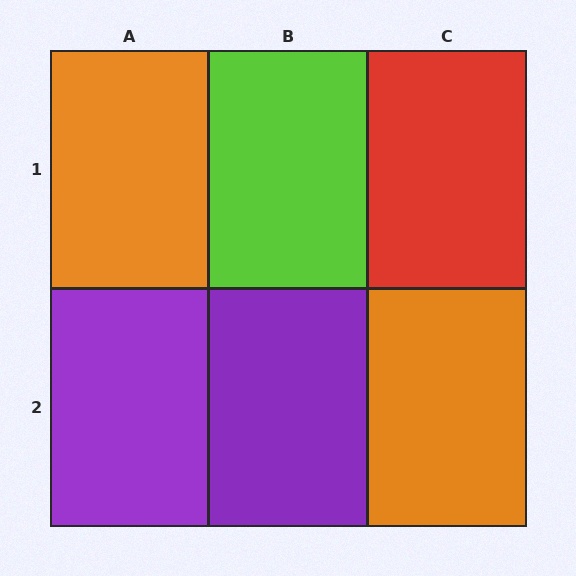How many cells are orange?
2 cells are orange.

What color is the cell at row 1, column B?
Lime.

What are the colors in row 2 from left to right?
Purple, purple, orange.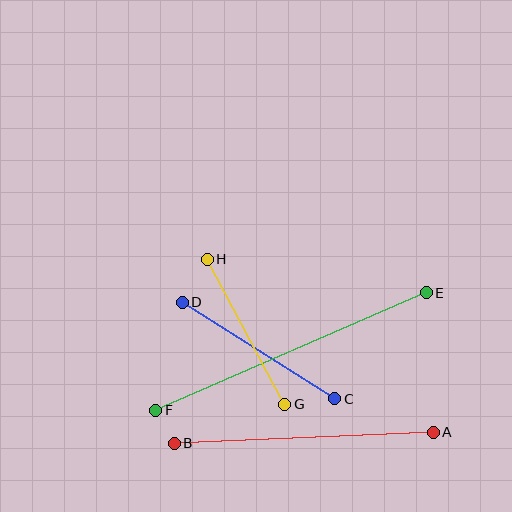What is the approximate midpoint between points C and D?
The midpoint is at approximately (259, 351) pixels.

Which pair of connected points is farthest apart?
Points E and F are farthest apart.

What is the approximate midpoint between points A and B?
The midpoint is at approximately (304, 438) pixels.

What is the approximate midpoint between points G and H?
The midpoint is at approximately (246, 332) pixels.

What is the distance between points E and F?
The distance is approximately 295 pixels.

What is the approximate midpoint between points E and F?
The midpoint is at approximately (291, 351) pixels.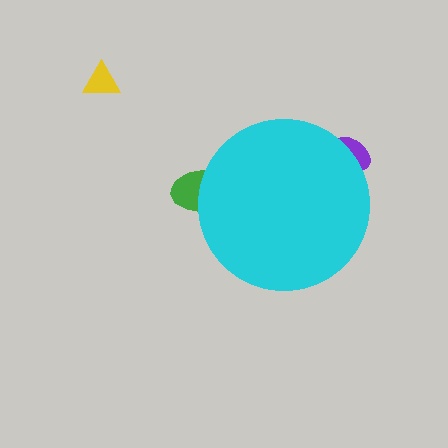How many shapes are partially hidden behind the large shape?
2 shapes are partially hidden.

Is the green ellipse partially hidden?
Yes, the green ellipse is partially hidden behind the cyan circle.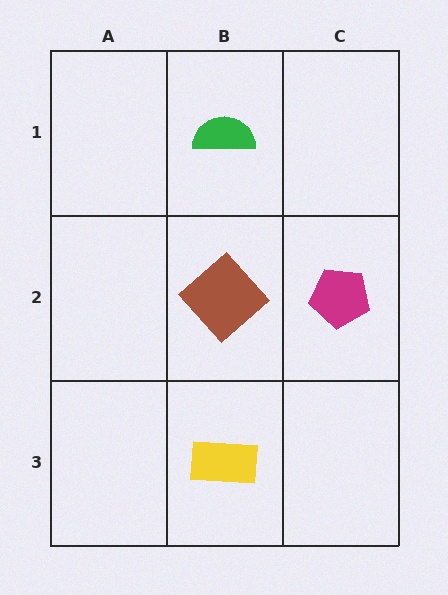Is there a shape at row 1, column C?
No, that cell is empty.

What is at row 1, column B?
A green semicircle.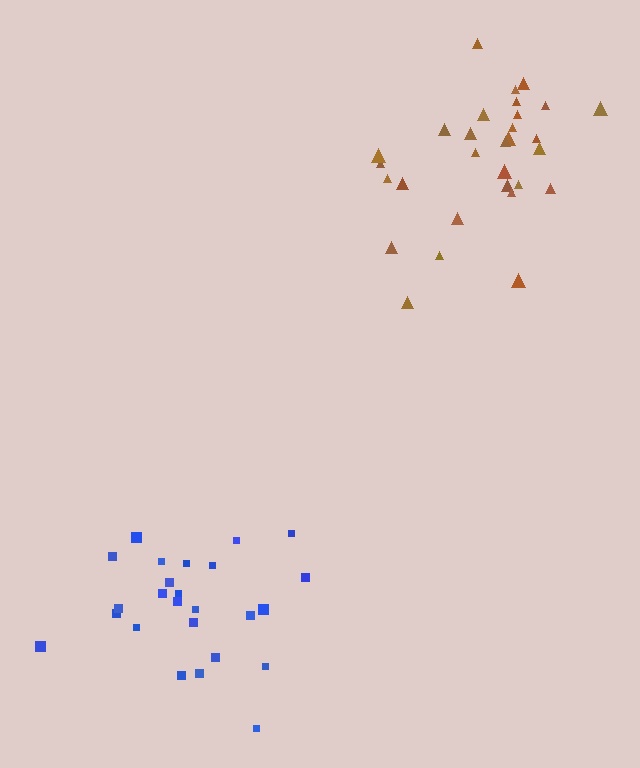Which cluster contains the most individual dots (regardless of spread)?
Brown (30).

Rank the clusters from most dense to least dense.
brown, blue.